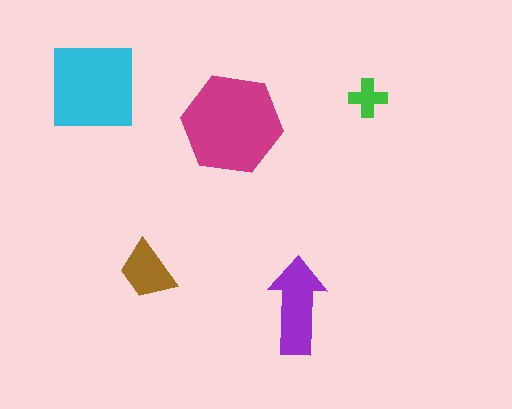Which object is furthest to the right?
The green cross is rightmost.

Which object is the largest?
The magenta hexagon.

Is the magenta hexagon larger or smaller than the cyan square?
Larger.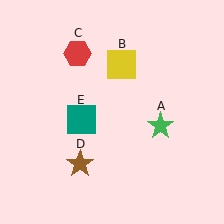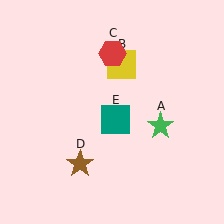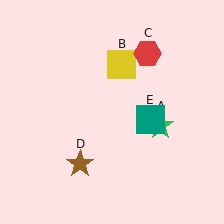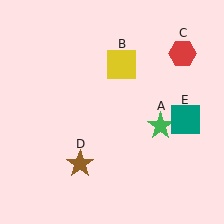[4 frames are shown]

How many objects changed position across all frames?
2 objects changed position: red hexagon (object C), teal square (object E).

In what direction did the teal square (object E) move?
The teal square (object E) moved right.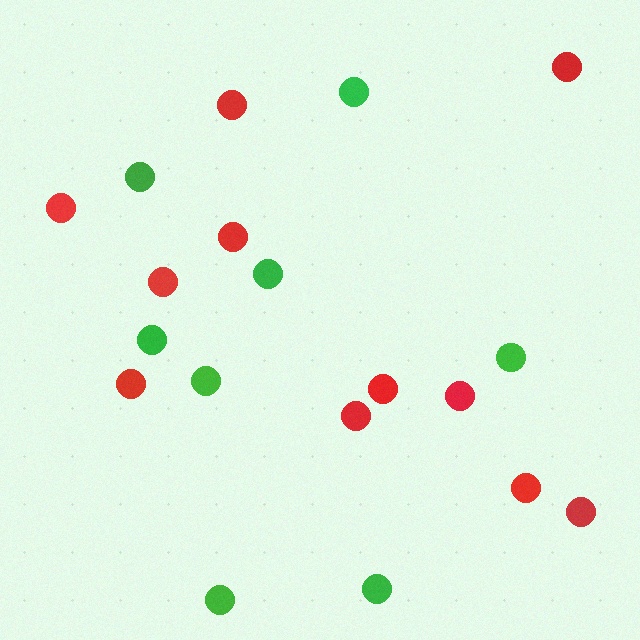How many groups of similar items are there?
There are 2 groups: one group of red circles (11) and one group of green circles (8).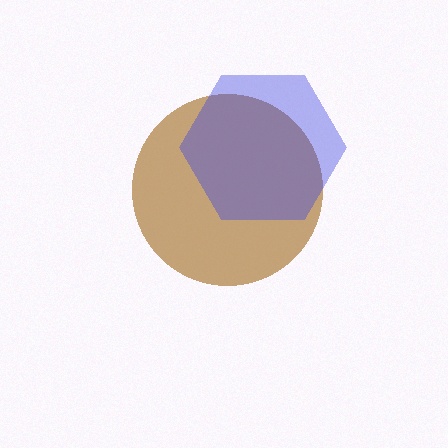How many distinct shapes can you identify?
There are 2 distinct shapes: a brown circle, a blue hexagon.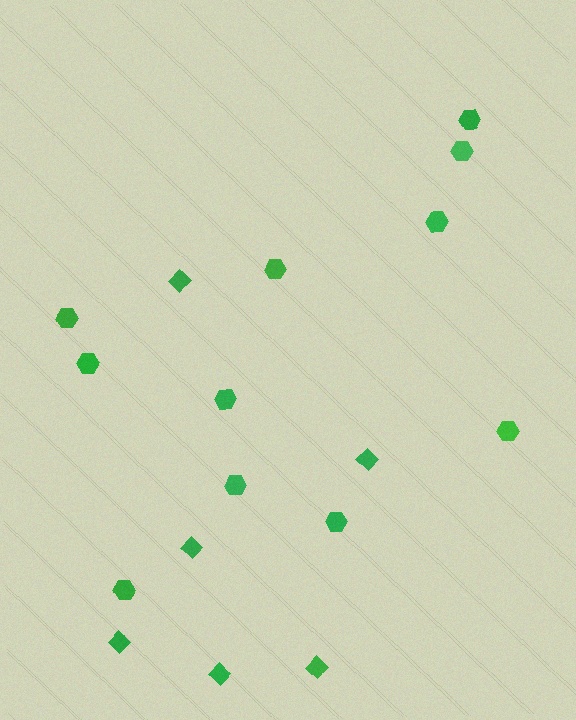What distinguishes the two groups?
There are 2 groups: one group of hexagons (11) and one group of diamonds (6).